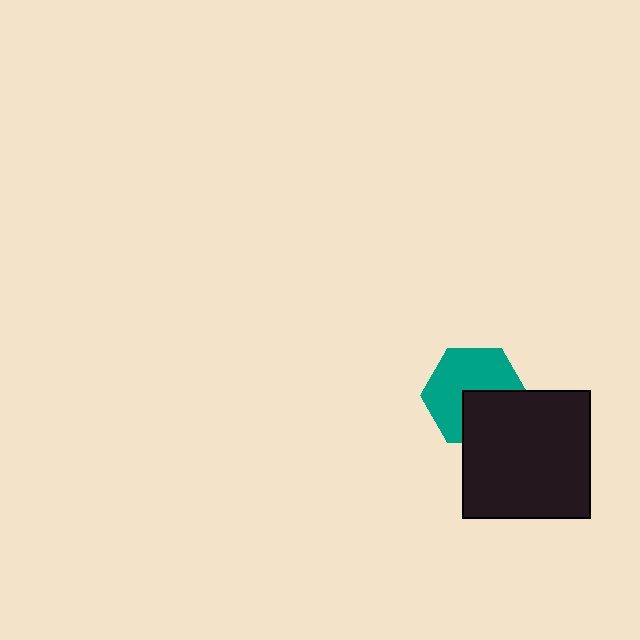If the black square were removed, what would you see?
You would see the complete teal hexagon.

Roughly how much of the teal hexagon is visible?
About half of it is visible (roughly 62%).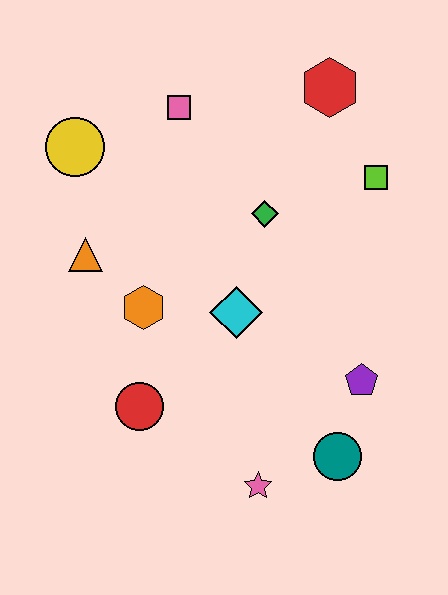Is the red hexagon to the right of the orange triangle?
Yes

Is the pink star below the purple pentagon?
Yes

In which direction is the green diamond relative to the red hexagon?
The green diamond is below the red hexagon.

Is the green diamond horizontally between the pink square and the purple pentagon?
Yes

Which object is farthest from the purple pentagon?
The yellow circle is farthest from the purple pentagon.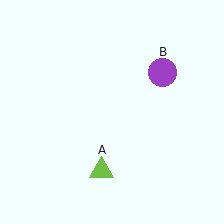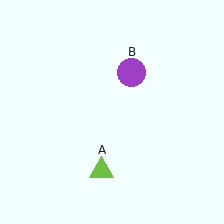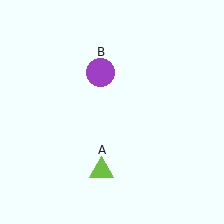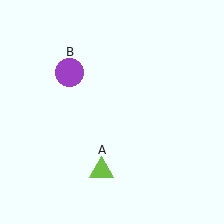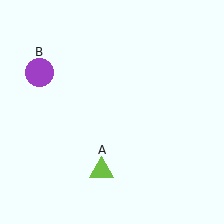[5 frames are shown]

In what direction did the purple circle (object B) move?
The purple circle (object B) moved left.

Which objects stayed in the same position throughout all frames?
Lime triangle (object A) remained stationary.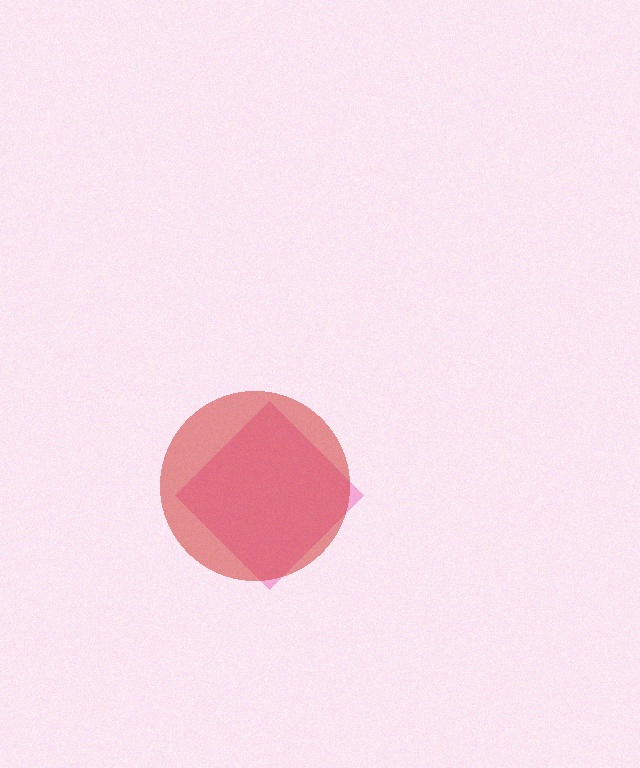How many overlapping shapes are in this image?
There are 2 overlapping shapes in the image.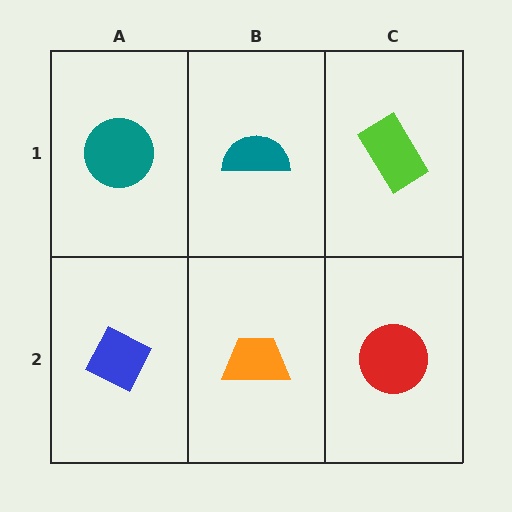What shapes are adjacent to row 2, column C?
A lime rectangle (row 1, column C), an orange trapezoid (row 2, column B).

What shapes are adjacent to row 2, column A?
A teal circle (row 1, column A), an orange trapezoid (row 2, column B).